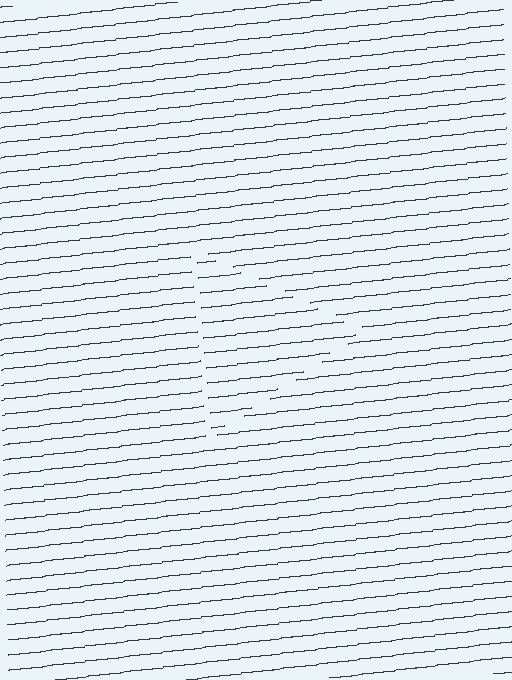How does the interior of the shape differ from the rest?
The interior of the shape contains the same grating, shifted by half a period — the contour is defined by the phase discontinuity where line-ends from the inner and outer gratings abut.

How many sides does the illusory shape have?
3 sides — the line-ends trace a triangle.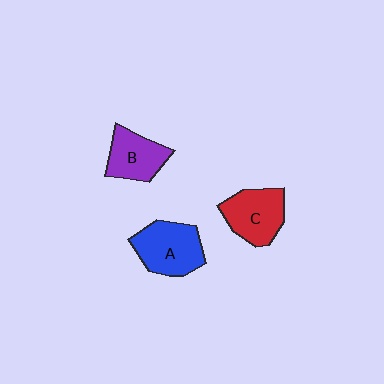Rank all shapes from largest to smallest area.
From largest to smallest: A (blue), C (red), B (purple).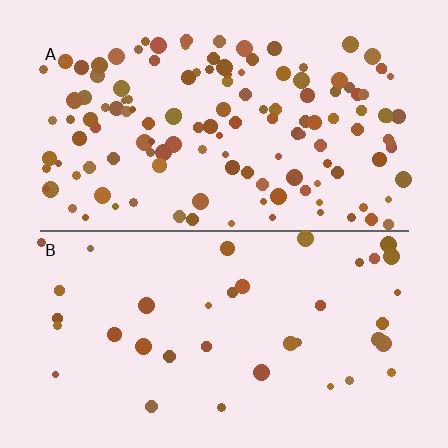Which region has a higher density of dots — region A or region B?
A (the top).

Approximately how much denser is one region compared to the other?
Approximately 3.6× — region A over region B.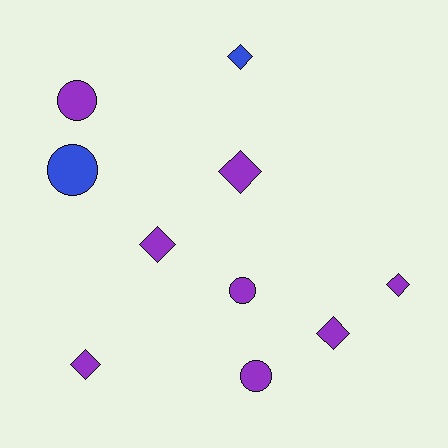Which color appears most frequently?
Purple, with 8 objects.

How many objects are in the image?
There are 10 objects.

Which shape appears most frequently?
Diamond, with 6 objects.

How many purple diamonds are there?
There are 5 purple diamonds.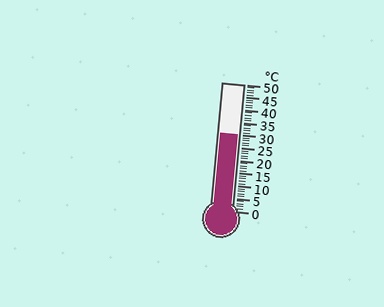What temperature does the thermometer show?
The thermometer shows approximately 30°C.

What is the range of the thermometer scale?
The thermometer scale ranges from 0°C to 50°C.